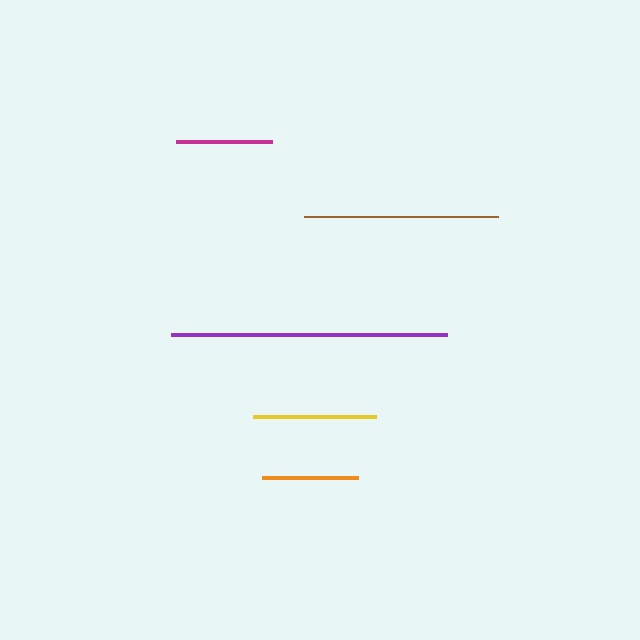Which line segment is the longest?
The purple line is the longest at approximately 277 pixels.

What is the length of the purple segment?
The purple segment is approximately 277 pixels long.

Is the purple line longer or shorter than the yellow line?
The purple line is longer than the yellow line.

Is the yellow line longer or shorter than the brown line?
The brown line is longer than the yellow line.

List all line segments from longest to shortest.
From longest to shortest: purple, brown, yellow, magenta, orange.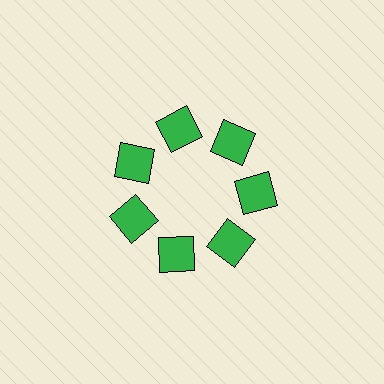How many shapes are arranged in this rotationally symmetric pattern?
There are 7 shapes, arranged in 7 groups of 1.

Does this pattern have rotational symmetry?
Yes, this pattern has 7-fold rotational symmetry. It looks the same after rotating 51 degrees around the center.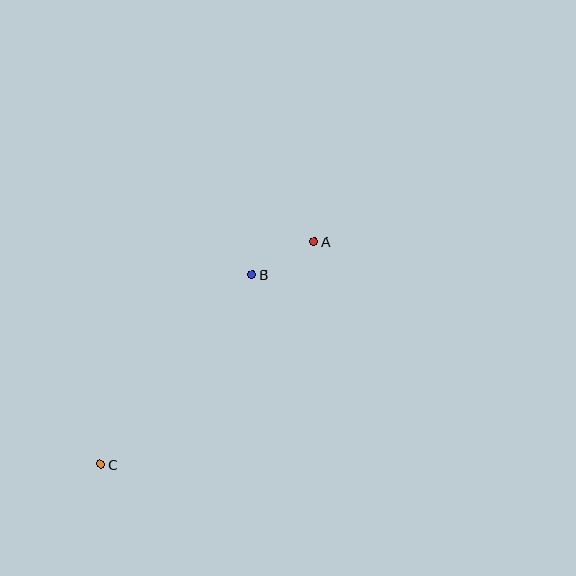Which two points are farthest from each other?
Points A and C are farthest from each other.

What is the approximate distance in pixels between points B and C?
The distance between B and C is approximately 242 pixels.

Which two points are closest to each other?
Points A and B are closest to each other.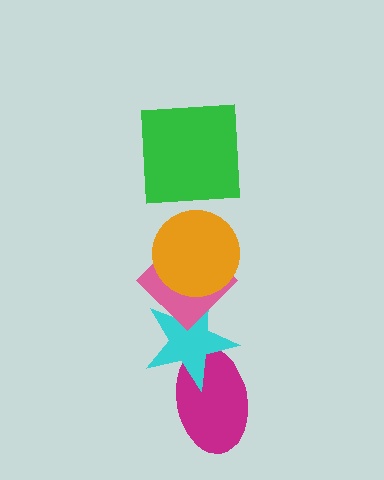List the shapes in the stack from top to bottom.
From top to bottom: the green square, the orange circle, the pink diamond, the cyan star, the magenta ellipse.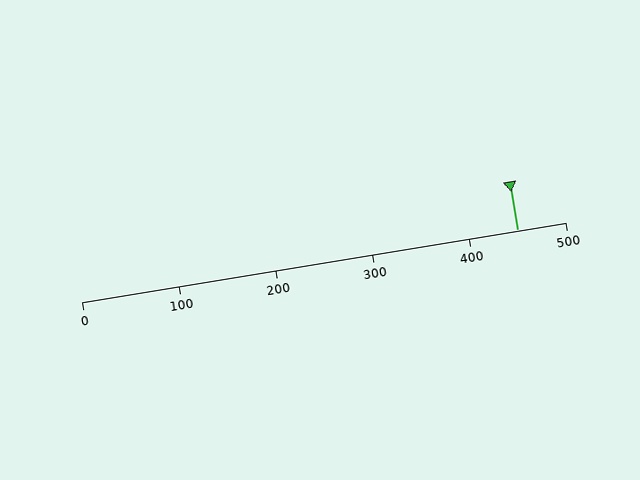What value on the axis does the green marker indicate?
The marker indicates approximately 450.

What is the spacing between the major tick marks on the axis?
The major ticks are spaced 100 apart.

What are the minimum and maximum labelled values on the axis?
The axis runs from 0 to 500.